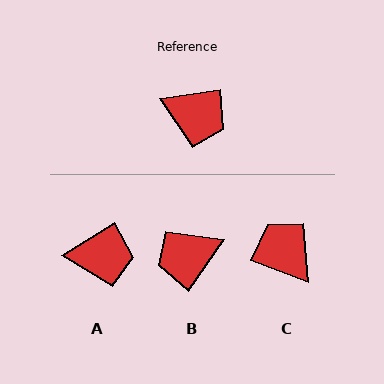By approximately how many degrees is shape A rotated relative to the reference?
Approximately 24 degrees counter-clockwise.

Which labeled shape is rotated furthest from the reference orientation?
C, about 151 degrees away.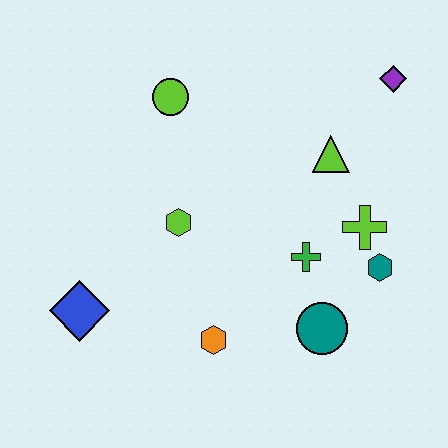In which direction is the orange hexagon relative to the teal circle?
The orange hexagon is to the left of the teal circle.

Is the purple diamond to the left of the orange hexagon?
No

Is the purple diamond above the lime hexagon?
Yes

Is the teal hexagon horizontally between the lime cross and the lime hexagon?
No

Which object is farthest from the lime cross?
The blue diamond is farthest from the lime cross.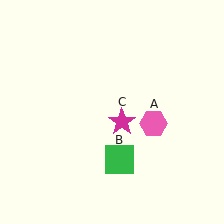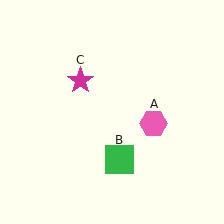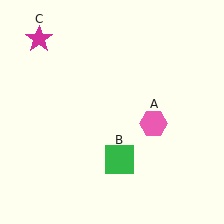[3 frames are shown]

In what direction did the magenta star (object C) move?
The magenta star (object C) moved up and to the left.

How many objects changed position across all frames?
1 object changed position: magenta star (object C).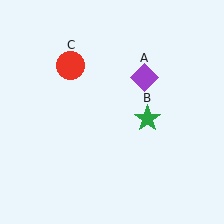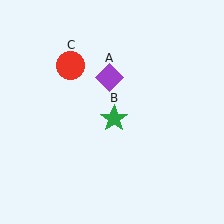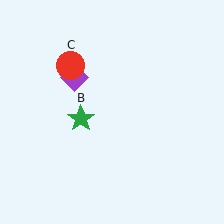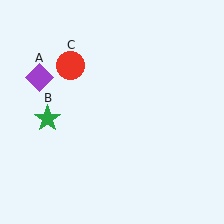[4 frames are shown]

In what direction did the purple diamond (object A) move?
The purple diamond (object A) moved left.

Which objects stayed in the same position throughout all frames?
Red circle (object C) remained stationary.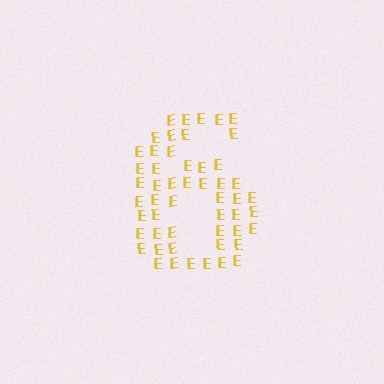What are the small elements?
The small elements are letter E's.